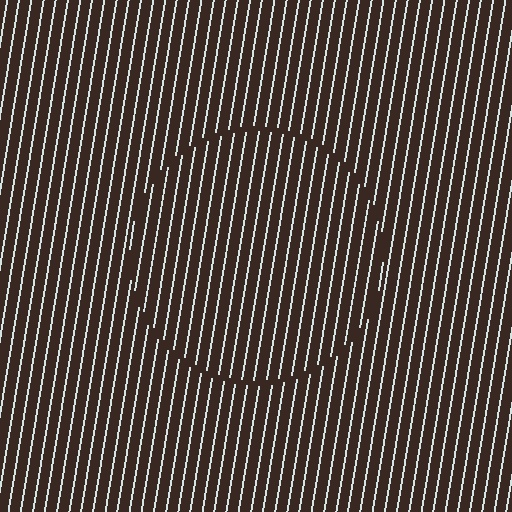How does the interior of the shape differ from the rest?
The interior of the shape contains the same grating, shifted by half a period — the contour is defined by the phase discontinuity where line-ends from the inner and outer gratings abut.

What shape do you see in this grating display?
An illusory circle. The interior of the shape contains the same grating, shifted by half a period — the contour is defined by the phase discontinuity where line-ends from the inner and outer gratings abut.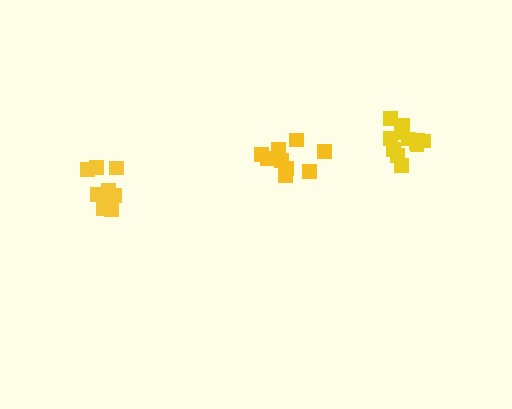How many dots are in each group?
Group 1: 10 dots, Group 2: 10 dots, Group 3: 13 dots (33 total).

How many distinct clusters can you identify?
There are 3 distinct clusters.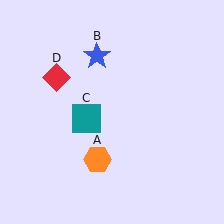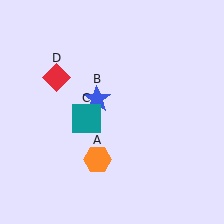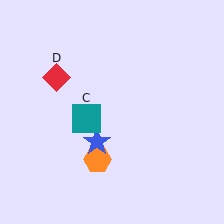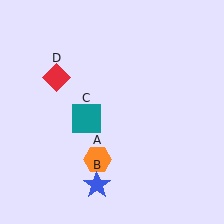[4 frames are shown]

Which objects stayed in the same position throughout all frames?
Orange hexagon (object A) and teal square (object C) and red diamond (object D) remained stationary.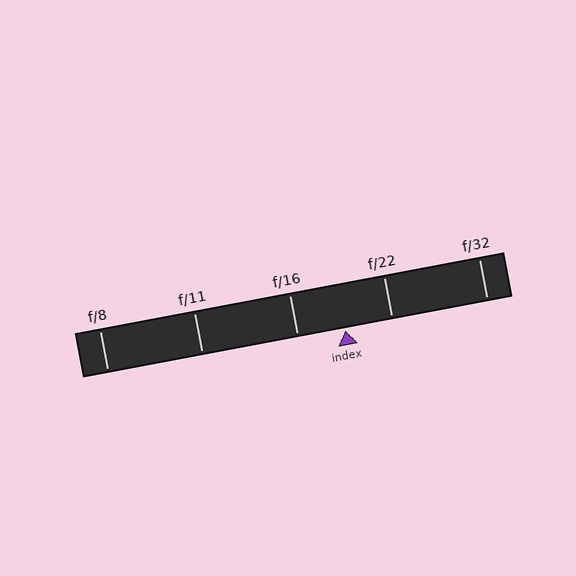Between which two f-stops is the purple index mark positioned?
The index mark is between f/16 and f/22.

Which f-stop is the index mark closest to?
The index mark is closest to f/16.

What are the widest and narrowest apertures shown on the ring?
The widest aperture shown is f/8 and the narrowest is f/32.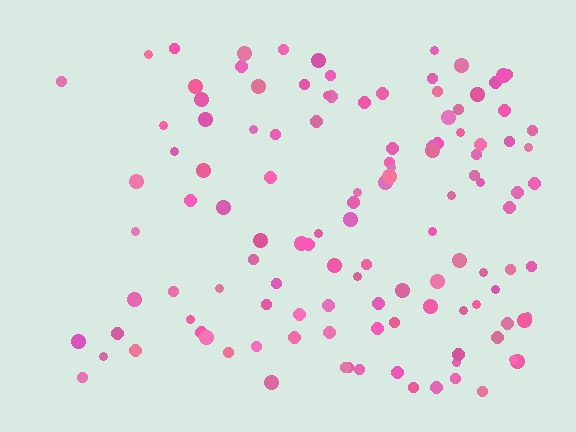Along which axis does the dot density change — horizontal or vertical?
Horizontal.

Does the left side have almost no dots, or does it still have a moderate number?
Still a moderate number, just noticeably fewer than the right.